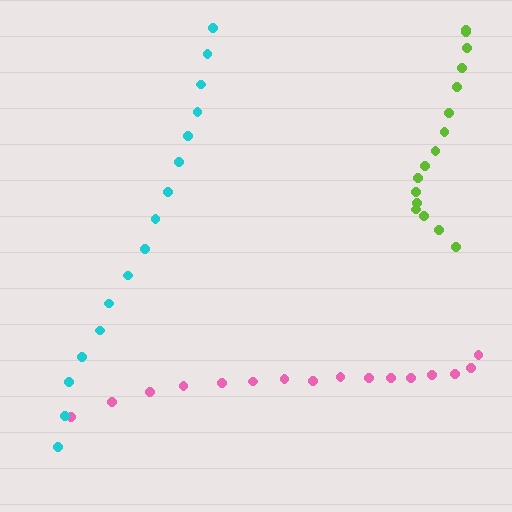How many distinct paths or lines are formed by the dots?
There are 3 distinct paths.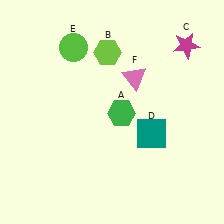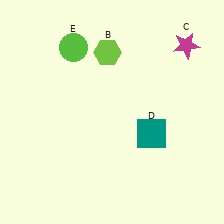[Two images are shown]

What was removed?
The green hexagon (A), the pink triangle (F) were removed in Image 2.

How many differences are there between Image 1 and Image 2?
There are 2 differences between the two images.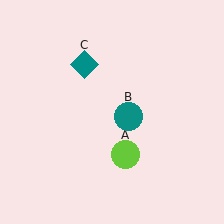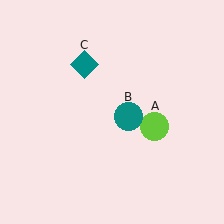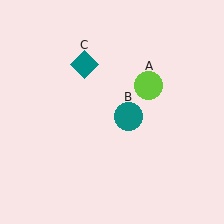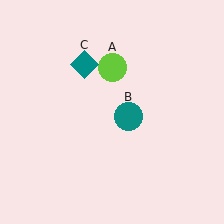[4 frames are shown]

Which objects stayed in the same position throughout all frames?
Teal circle (object B) and teal diamond (object C) remained stationary.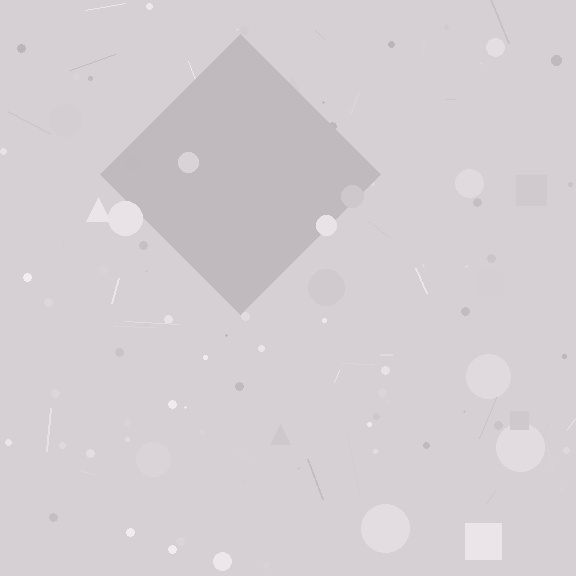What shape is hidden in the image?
A diamond is hidden in the image.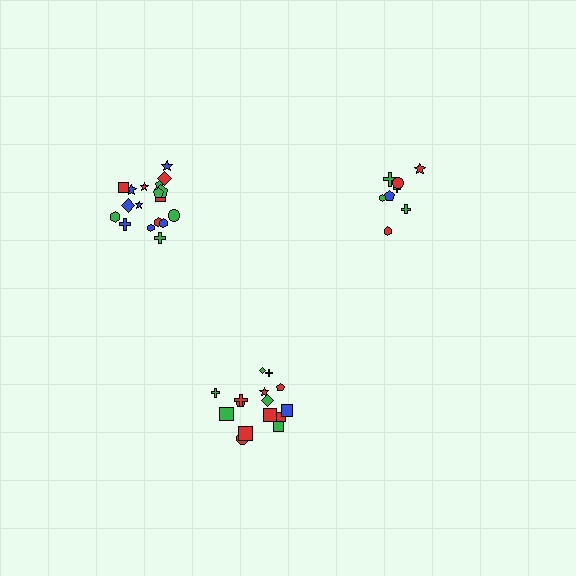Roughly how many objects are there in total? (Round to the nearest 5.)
Roughly 40 objects in total.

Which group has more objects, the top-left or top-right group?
The top-left group.